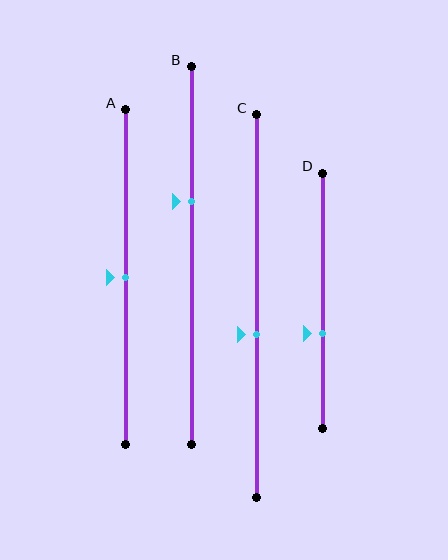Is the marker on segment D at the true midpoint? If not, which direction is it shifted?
No, the marker on segment D is shifted downward by about 13% of the segment length.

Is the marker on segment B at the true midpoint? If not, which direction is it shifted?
No, the marker on segment B is shifted upward by about 14% of the segment length.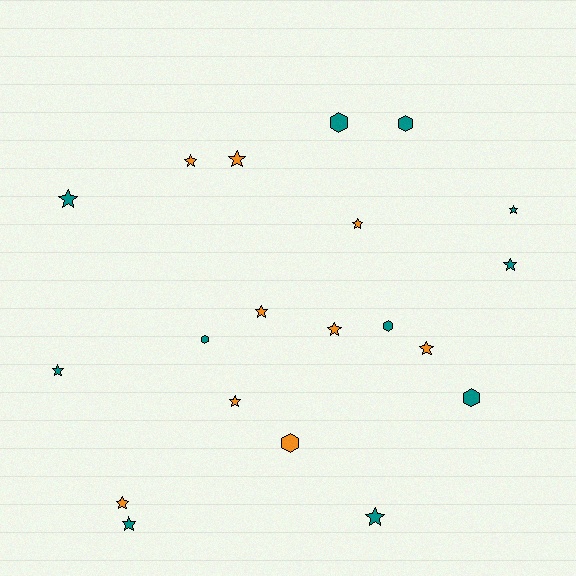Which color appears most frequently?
Teal, with 11 objects.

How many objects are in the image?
There are 20 objects.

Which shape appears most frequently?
Star, with 14 objects.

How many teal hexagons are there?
There are 5 teal hexagons.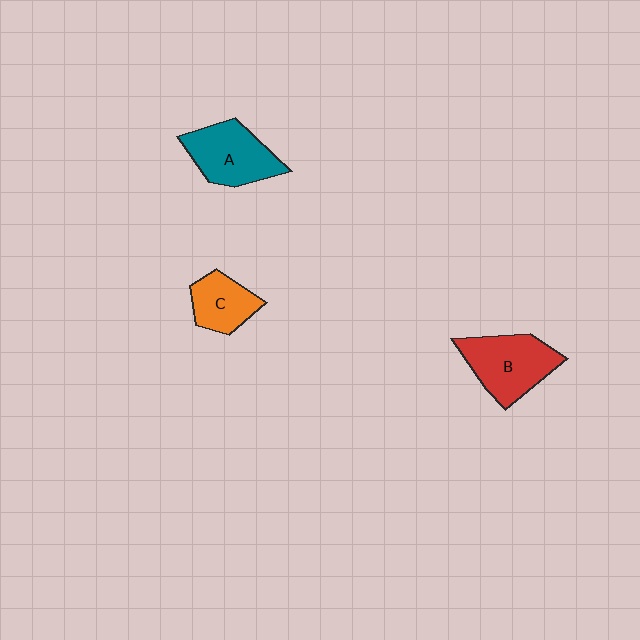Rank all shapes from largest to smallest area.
From largest to smallest: B (red), A (teal), C (orange).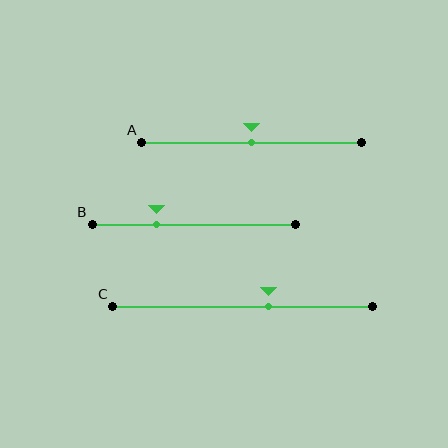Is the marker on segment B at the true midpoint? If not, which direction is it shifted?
No, the marker on segment B is shifted to the left by about 18% of the segment length.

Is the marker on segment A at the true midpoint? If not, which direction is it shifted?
Yes, the marker on segment A is at the true midpoint.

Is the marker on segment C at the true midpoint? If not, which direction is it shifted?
No, the marker on segment C is shifted to the right by about 10% of the segment length.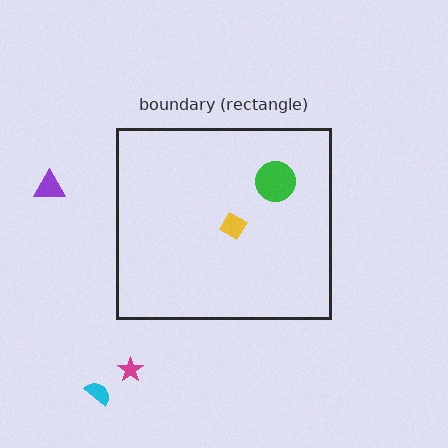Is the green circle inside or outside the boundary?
Inside.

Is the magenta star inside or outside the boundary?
Outside.